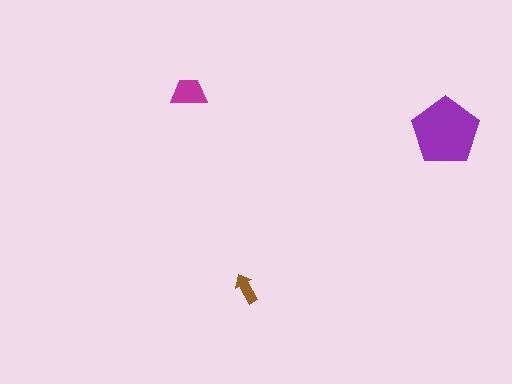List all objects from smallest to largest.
The brown arrow, the magenta trapezoid, the purple pentagon.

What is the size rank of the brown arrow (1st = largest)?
3rd.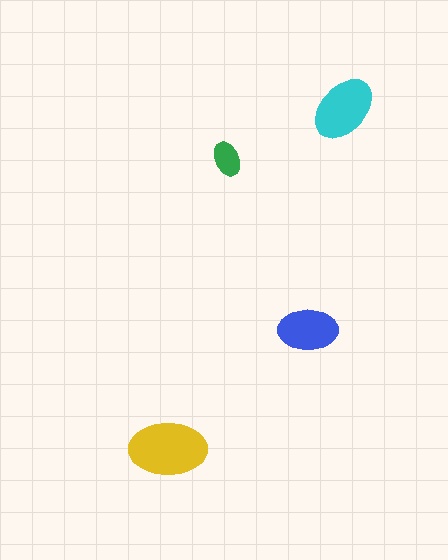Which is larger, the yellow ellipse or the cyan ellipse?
The yellow one.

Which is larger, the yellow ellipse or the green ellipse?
The yellow one.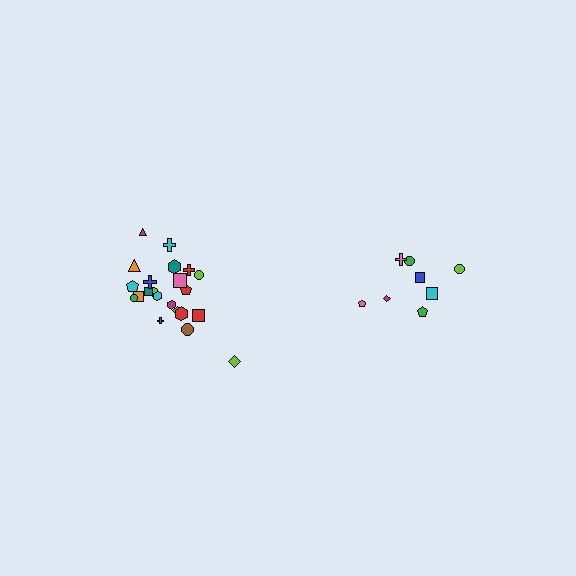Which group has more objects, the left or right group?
The left group.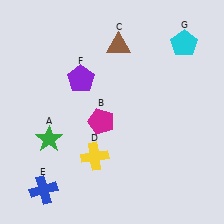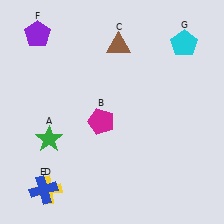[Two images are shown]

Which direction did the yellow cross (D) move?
The yellow cross (D) moved left.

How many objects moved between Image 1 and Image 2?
2 objects moved between the two images.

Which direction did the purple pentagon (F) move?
The purple pentagon (F) moved up.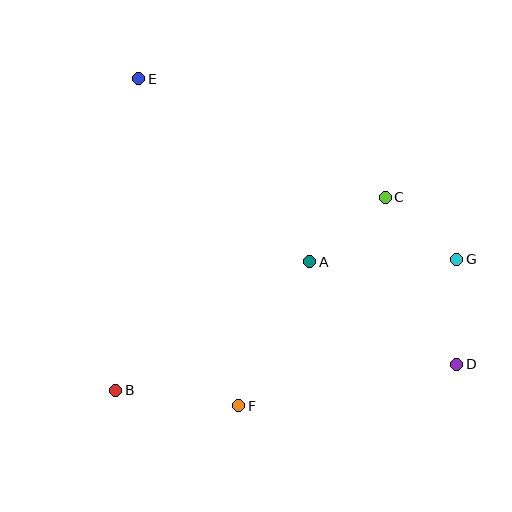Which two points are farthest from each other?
Points D and E are farthest from each other.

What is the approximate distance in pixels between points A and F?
The distance between A and F is approximately 161 pixels.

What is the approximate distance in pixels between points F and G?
The distance between F and G is approximately 263 pixels.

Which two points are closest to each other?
Points C and G are closest to each other.